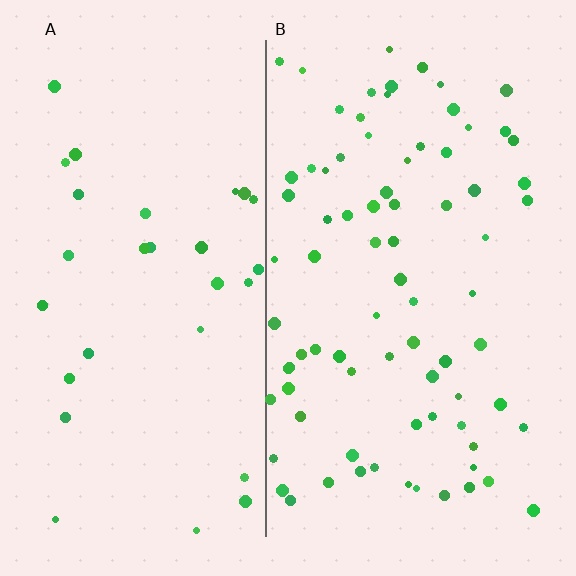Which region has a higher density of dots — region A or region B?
B (the right).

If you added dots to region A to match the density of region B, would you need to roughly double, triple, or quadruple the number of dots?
Approximately triple.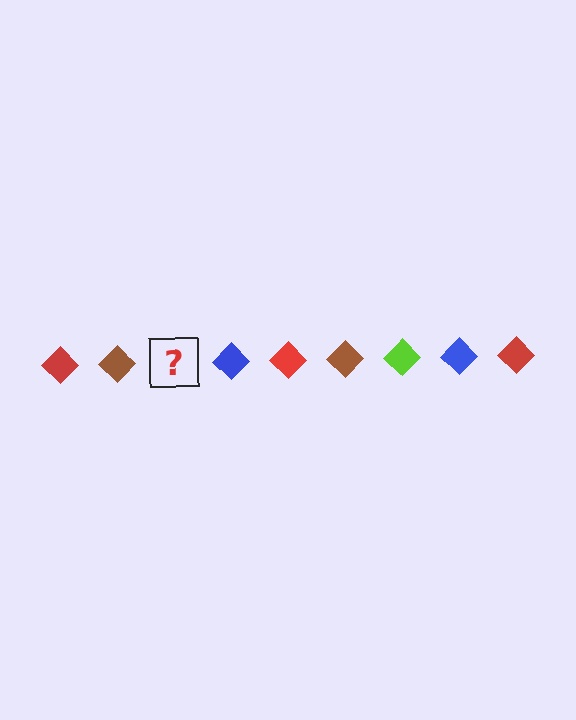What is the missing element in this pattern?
The missing element is a lime diamond.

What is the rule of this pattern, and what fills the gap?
The rule is that the pattern cycles through red, brown, lime, blue diamonds. The gap should be filled with a lime diamond.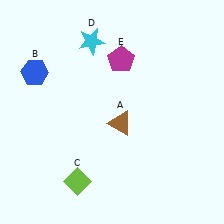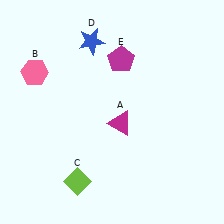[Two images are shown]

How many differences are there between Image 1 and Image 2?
There are 3 differences between the two images.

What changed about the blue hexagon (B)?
In Image 1, B is blue. In Image 2, it changed to pink.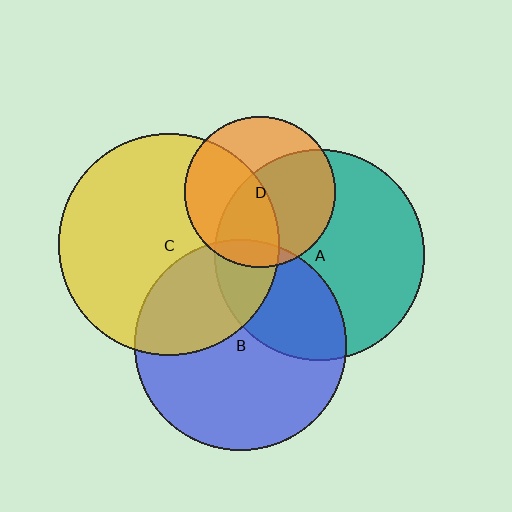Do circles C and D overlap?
Yes.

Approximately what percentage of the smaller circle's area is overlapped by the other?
Approximately 45%.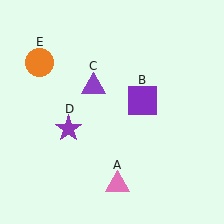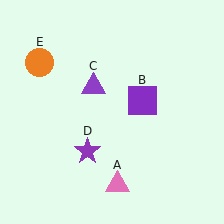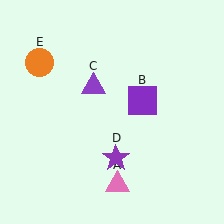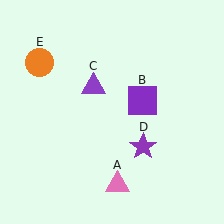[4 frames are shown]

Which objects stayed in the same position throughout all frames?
Pink triangle (object A) and purple square (object B) and purple triangle (object C) and orange circle (object E) remained stationary.